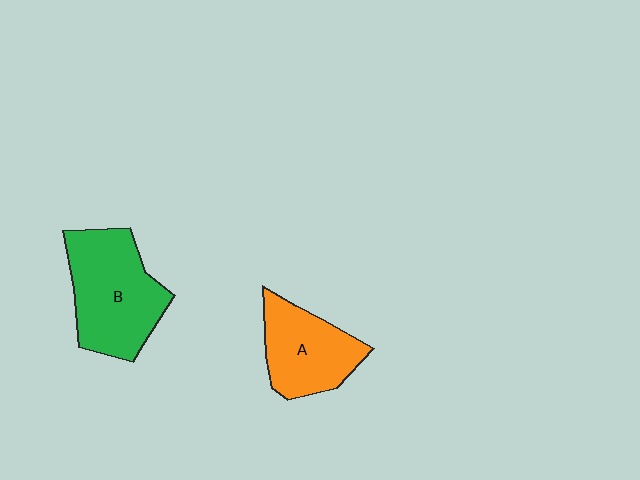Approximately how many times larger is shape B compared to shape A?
Approximately 1.4 times.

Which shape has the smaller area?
Shape A (orange).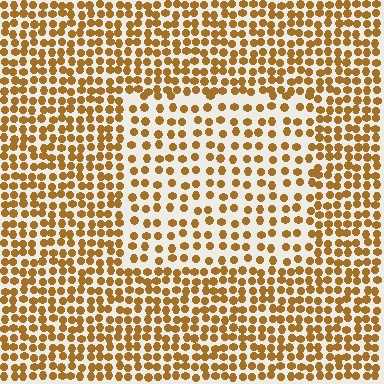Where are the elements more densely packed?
The elements are more densely packed outside the rectangle boundary.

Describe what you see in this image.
The image contains small brown elements arranged at two different densities. A rectangle-shaped region is visible where the elements are less densely packed than the surrounding area.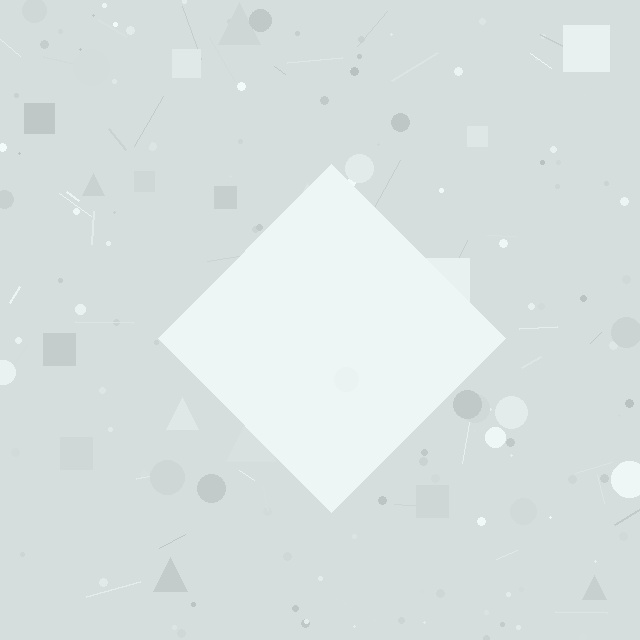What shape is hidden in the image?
A diamond is hidden in the image.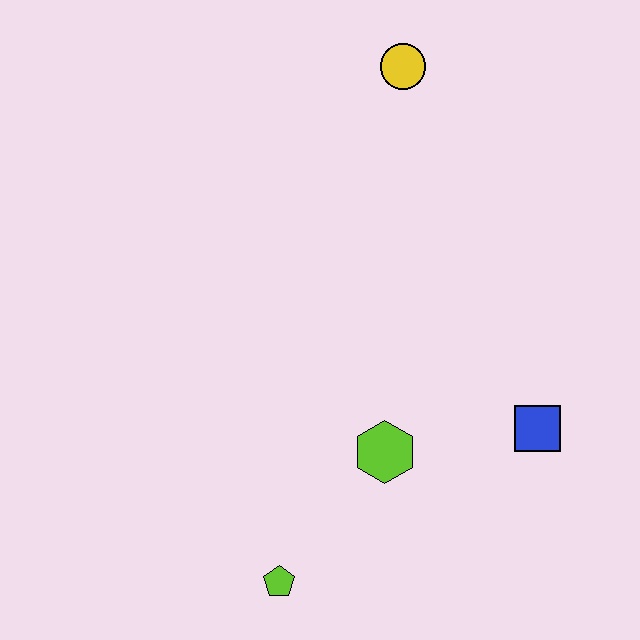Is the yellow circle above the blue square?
Yes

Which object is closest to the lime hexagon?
The blue square is closest to the lime hexagon.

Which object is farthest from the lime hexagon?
The yellow circle is farthest from the lime hexagon.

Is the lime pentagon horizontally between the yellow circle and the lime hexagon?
No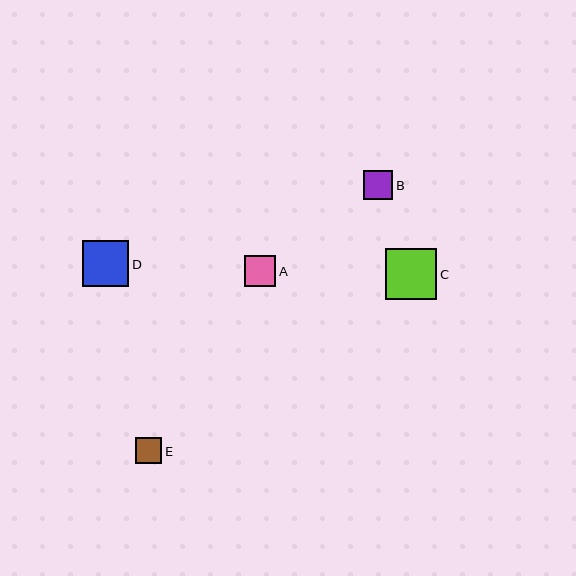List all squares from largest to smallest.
From largest to smallest: C, D, A, B, E.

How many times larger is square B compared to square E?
Square B is approximately 1.1 times the size of square E.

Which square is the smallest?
Square E is the smallest with a size of approximately 26 pixels.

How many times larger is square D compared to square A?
Square D is approximately 1.5 times the size of square A.